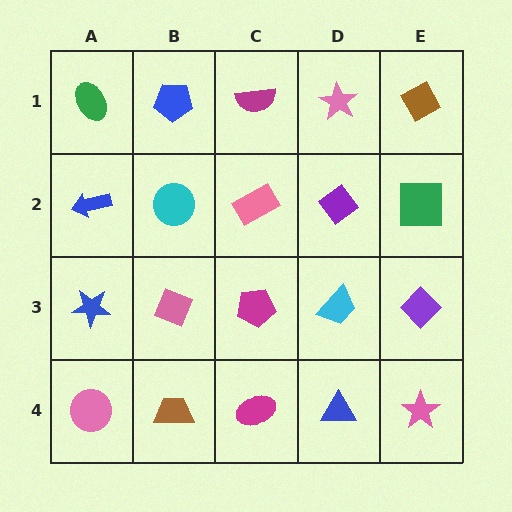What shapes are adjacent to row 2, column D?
A pink star (row 1, column D), a cyan trapezoid (row 3, column D), a pink rectangle (row 2, column C), a green square (row 2, column E).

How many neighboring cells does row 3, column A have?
3.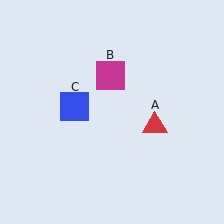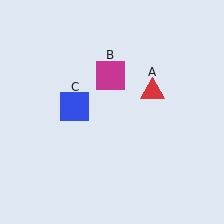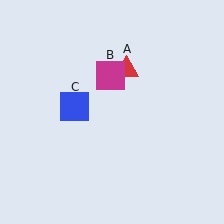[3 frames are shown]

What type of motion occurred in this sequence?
The red triangle (object A) rotated counterclockwise around the center of the scene.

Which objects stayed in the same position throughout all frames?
Magenta square (object B) and blue square (object C) remained stationary.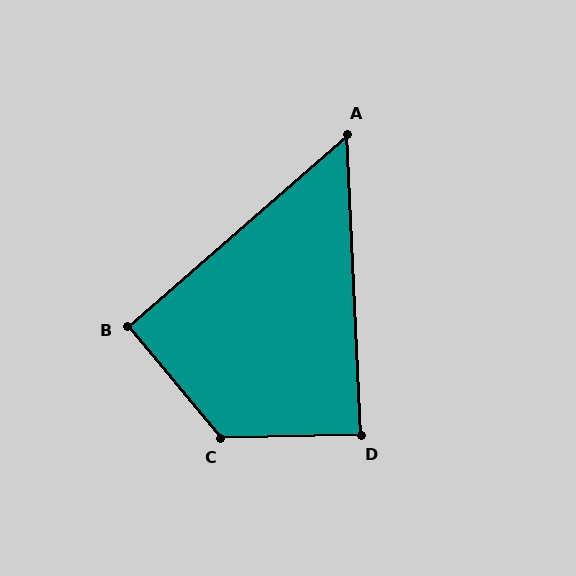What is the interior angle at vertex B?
Approximately 91 degrees (approximately right).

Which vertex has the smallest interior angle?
A, at approximately 52 degrees.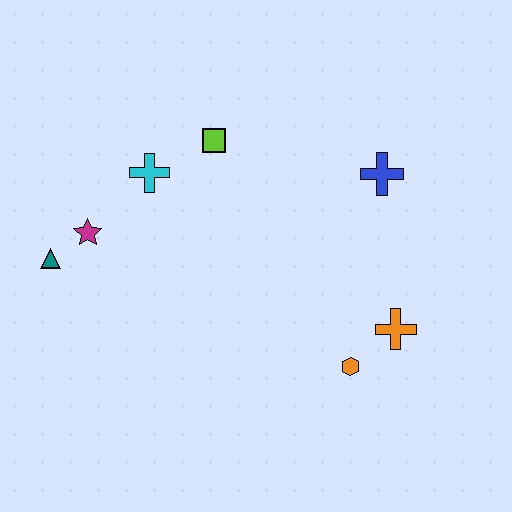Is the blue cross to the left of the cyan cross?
No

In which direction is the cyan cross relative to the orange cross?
The cyan cross is to the left of the orange cross.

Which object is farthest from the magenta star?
The orange cross is farthest from the magenta star.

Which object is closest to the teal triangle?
The magenta star is closest to the teal triangle.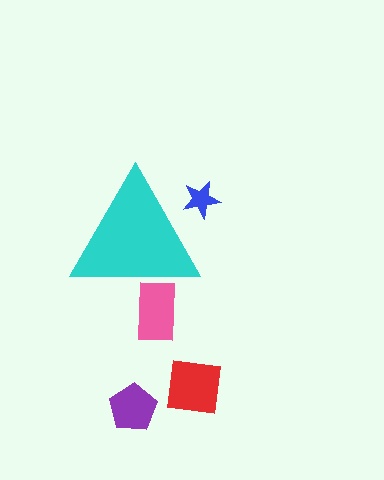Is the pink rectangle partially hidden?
Yes, the pink rectangle is partially hidden behind the cyan triangle.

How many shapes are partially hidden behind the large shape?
2 shapes are partially hidden.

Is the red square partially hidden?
No, the red square is fully visible.